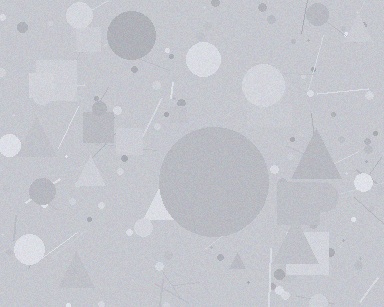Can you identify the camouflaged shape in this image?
The camouflaged shape is a circle.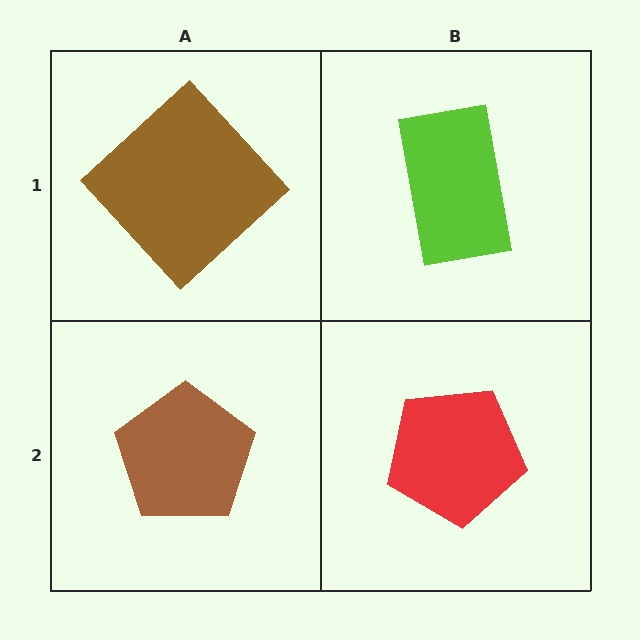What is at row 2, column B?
A red pentagon.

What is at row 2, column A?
A brown pentagon.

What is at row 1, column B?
A lime rectangle.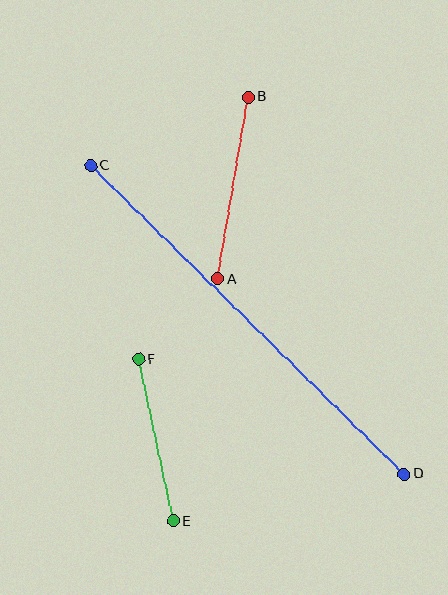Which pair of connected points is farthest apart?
Points C and D are farthest apart.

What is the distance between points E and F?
The distance is approximately 166 pixels.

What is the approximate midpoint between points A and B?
The midpoint is at approximately (233, 188) pixels.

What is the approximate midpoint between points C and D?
The midpoint is at approximately (247, 320) pixels.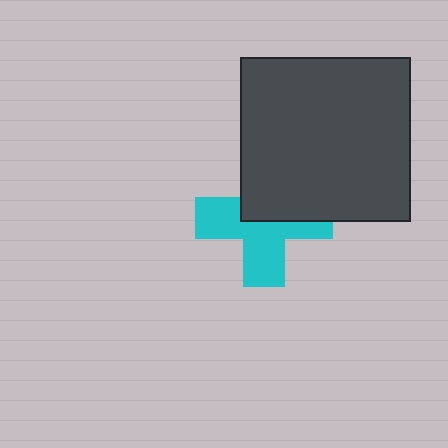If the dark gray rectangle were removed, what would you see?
You would see the complete cyan cross.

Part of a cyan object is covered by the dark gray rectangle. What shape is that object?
It is a cross.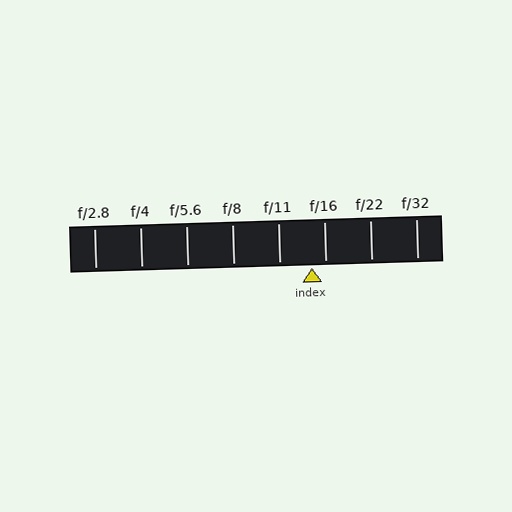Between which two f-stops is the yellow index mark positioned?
The index mark is between f/11 and f/16.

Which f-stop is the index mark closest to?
The index mark is closest to f/16.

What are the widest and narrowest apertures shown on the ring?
The widest aperture shown is f/2.8 and the narrowest is f/32.